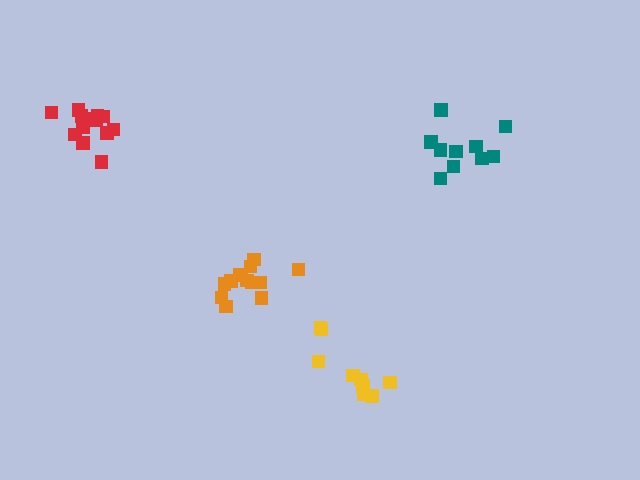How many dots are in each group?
Group 1: 13 dots, Group 2: 10 dots, Group 3: 13 dots, Group 4: 9 dots (45 total).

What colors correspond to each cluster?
The clusters are colored: red, teal, orange, yellow.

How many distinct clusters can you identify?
There are 4 distinct clusters.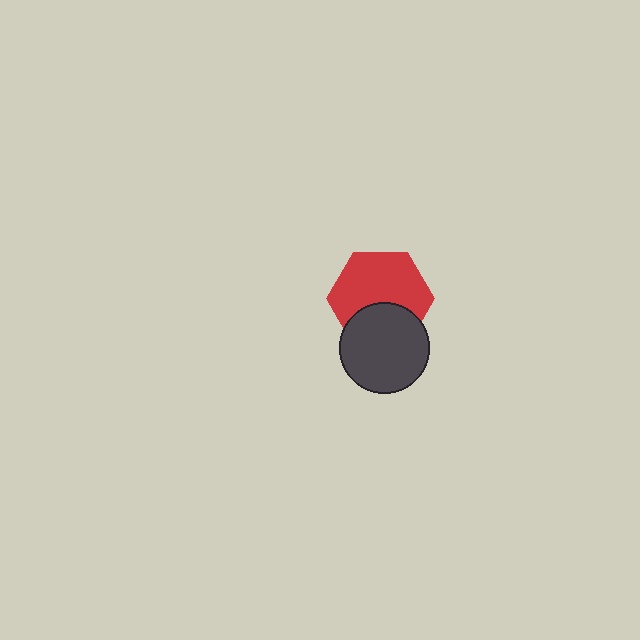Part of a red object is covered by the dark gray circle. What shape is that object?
It is a hexagon.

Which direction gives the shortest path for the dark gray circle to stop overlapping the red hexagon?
Moving down gives the shortest separation.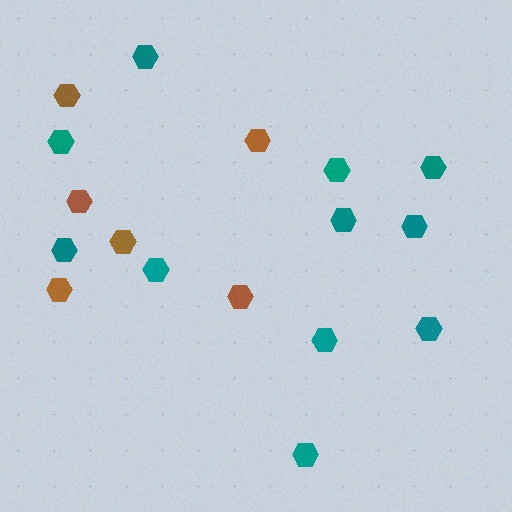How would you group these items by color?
There are 2 groups: one group of teal hexagons (11) and one group of brown hexagons (6).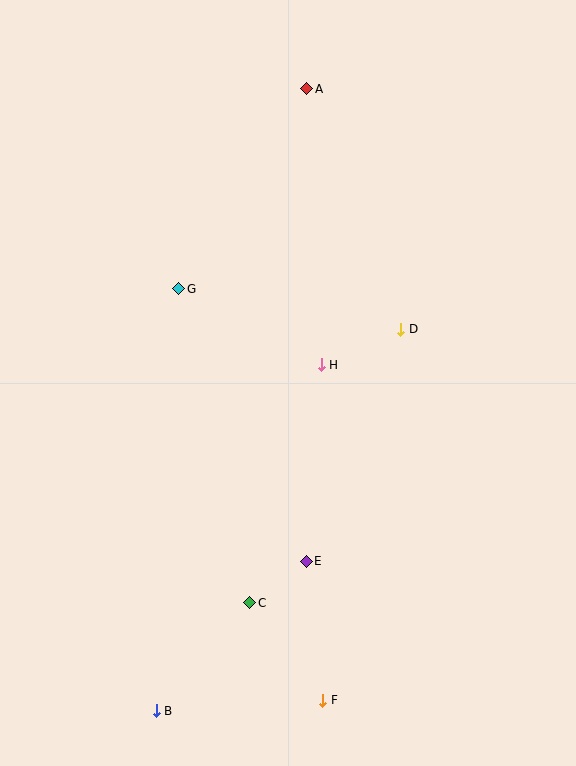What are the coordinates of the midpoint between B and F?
The midpoint between B and F is at (240, 706).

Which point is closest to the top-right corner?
Point A is closest to the top-right corner.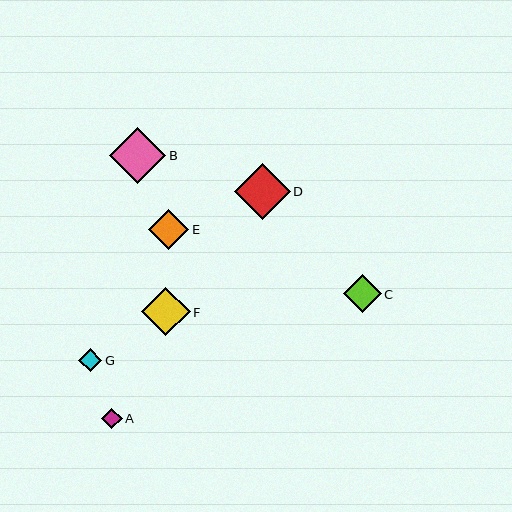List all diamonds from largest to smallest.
From largest to smallest: B, D, F, E, C, G, A.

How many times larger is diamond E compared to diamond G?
Diamond E is approximately 1.8 times the size of diamond G.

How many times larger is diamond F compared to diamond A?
Diamond F is approximately 2.4 times the size of diamond A.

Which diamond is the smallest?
Diamond A is the smallest with a size of approximately 20 pixels.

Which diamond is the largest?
Diamond B is the largest with a size of approximately 56 pixels.